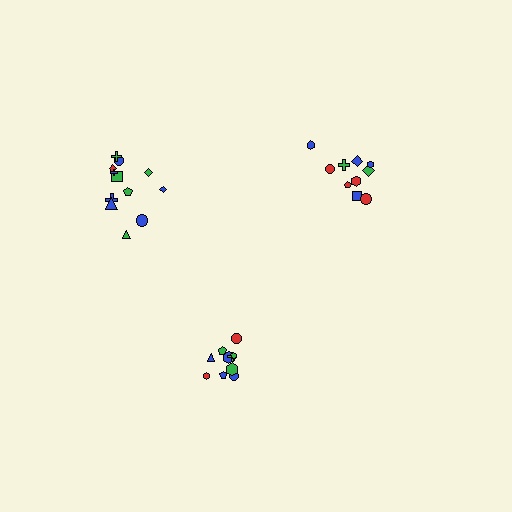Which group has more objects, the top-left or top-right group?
The top-left group.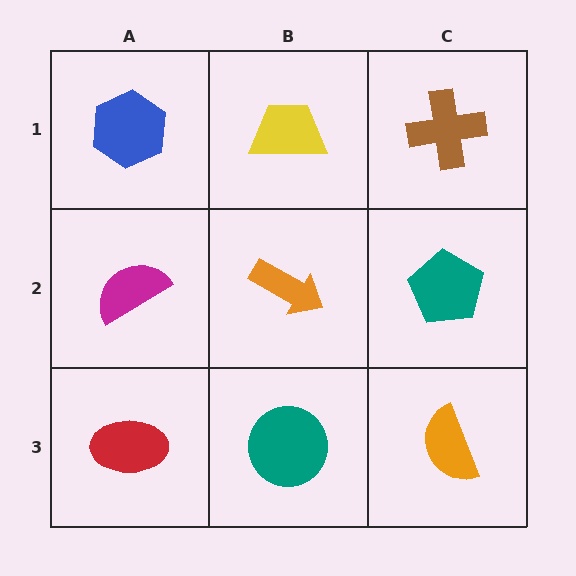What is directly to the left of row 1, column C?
A yellow trapezoid.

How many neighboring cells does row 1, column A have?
2.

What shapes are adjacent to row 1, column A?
A magenta semicircle (row 2, column A), a yellow trapezoid (row 1, column B).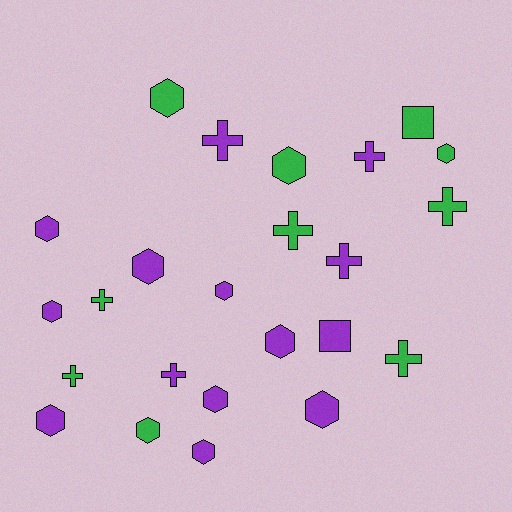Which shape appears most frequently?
Hexagon, with 13 objects.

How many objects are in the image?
There are 24 objects.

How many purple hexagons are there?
There are 9 purple hexagons.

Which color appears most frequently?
Purple, with 14 objects.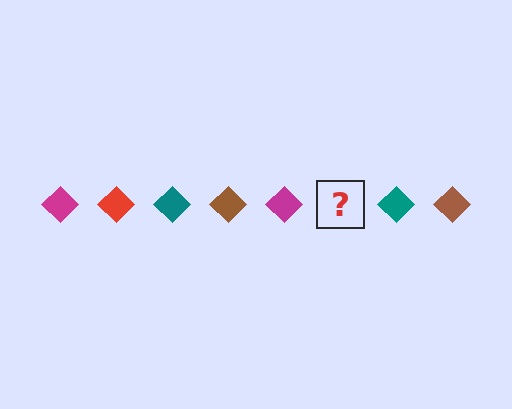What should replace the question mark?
The question mark should be replaced with a red diamond.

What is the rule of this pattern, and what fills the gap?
The rule is that the pattern cycles through magenta, red, teal, brown diamonds. The gap should be filled with a red diamond.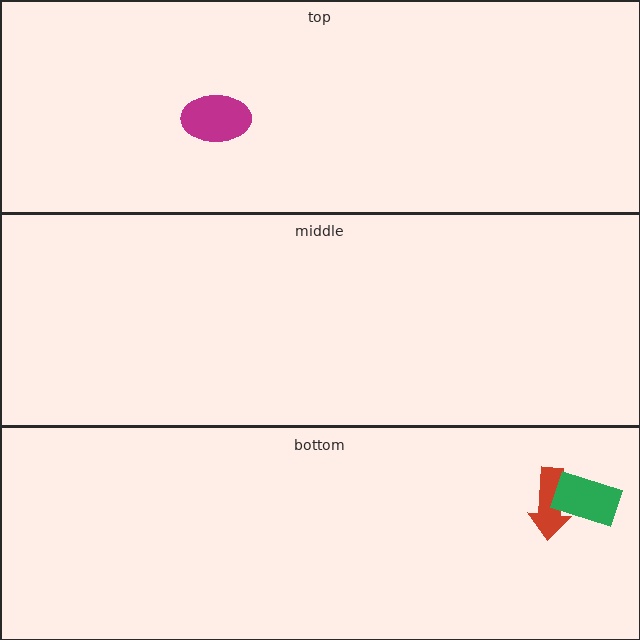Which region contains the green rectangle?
The bottom region.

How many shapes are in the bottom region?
2.